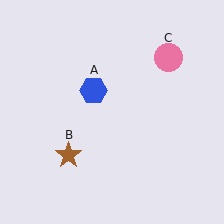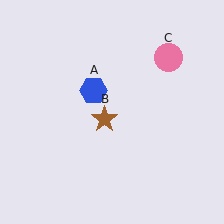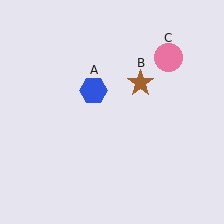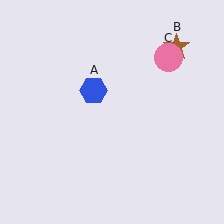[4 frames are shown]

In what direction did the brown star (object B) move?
The brown star (object B) moved up and to the right.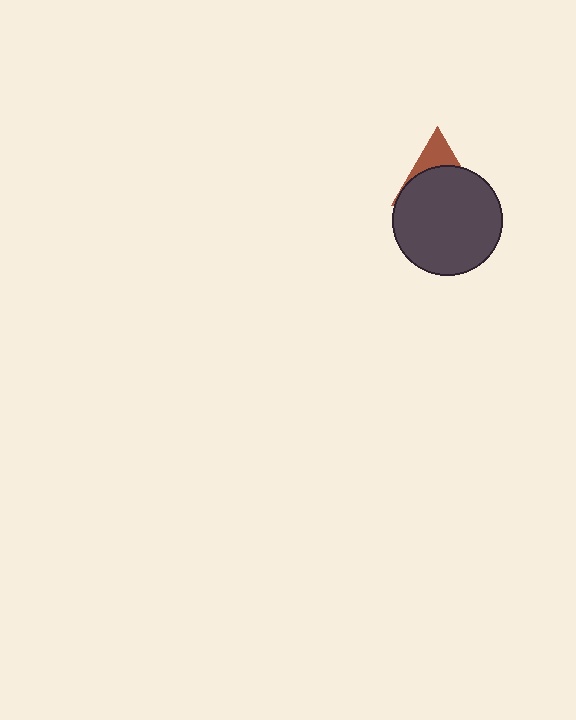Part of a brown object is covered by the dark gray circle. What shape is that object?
It is a triangle.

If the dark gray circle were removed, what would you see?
You would see the complete brown triangle.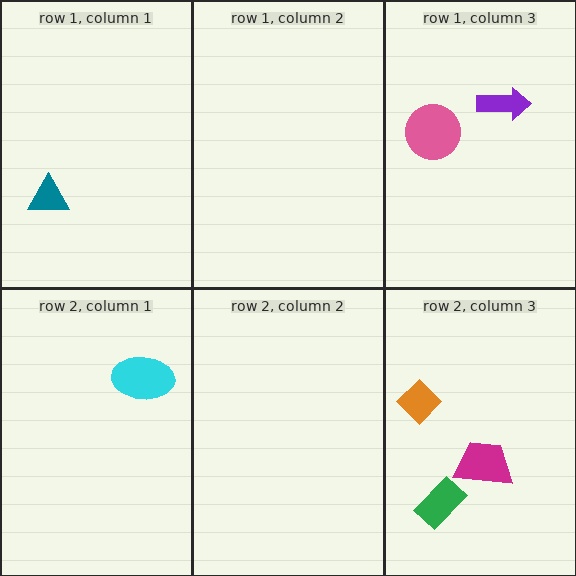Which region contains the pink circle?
The row 1, column 3 region.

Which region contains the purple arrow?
The row 1, column 3 region.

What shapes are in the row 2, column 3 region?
The green rectangle, the orange diamond, the magenta trapezoid.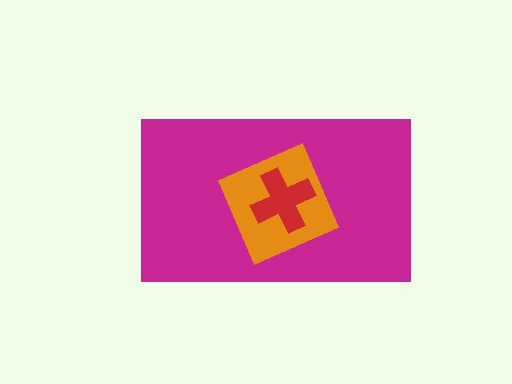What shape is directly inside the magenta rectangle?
The orange diamond.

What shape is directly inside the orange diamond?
The red cross.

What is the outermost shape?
The magenta rectangle.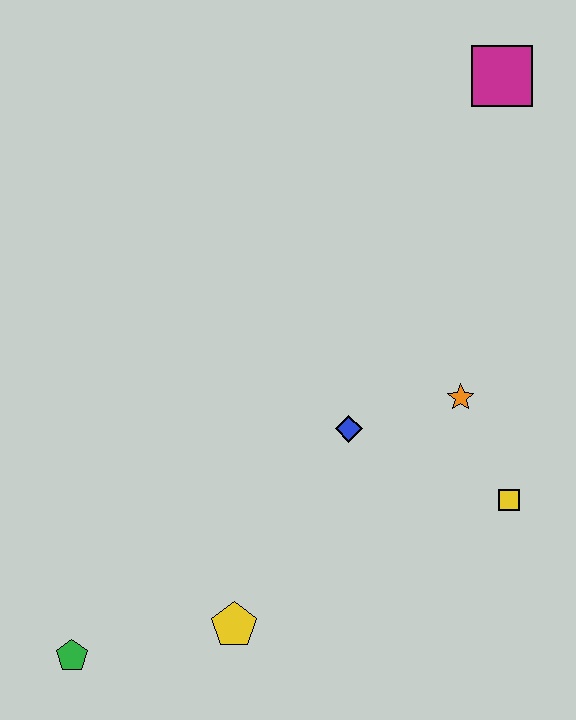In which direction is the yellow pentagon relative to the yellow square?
The yellow pentagon is to the left of the yellow square.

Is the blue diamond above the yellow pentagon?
Yes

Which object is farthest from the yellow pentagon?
The magenta square is farthest from the yellow pentagon.